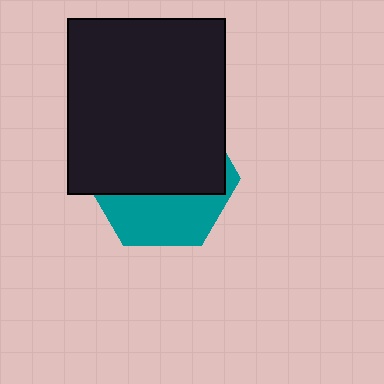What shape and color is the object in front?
The object in front is a black rectangle.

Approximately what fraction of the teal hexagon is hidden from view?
Roughly 64% of the teal hexagon is hidden behind the black rectangle.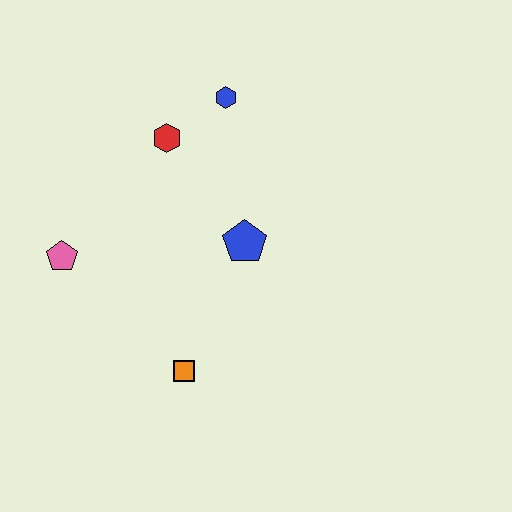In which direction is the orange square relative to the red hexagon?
The orange square is below the red hexagon.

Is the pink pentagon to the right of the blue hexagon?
No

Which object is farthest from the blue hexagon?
The orange square is farthest from the blue hexagon.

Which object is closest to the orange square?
The blue pentagon is closest to the orange square.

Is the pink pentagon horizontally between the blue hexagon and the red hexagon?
No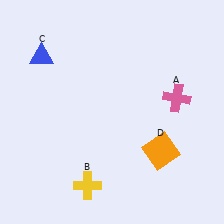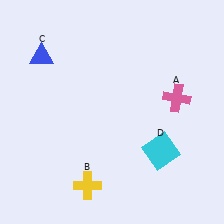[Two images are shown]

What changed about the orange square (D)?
In Image 1, D is orange. In Image 2, it changed to cyan.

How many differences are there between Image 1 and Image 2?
There is 1 difference between the two images.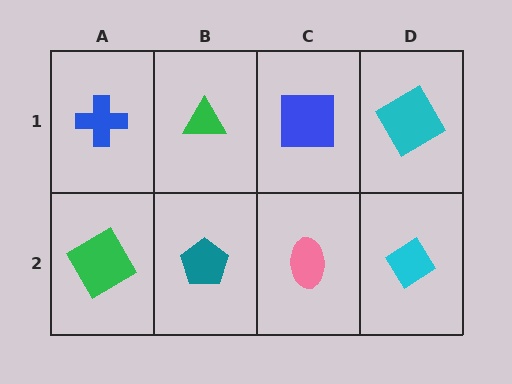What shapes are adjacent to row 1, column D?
A cyan diamond (row 2, column D), a blue square (row 1, column C).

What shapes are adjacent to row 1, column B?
A teal pentagon (row 2, column B), a blue cross (row 1, column A), a blue square (row 1, column C).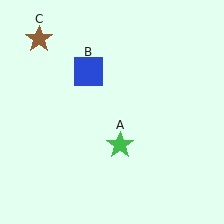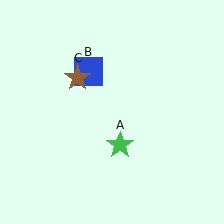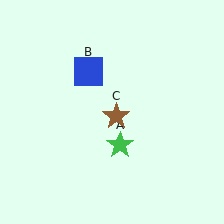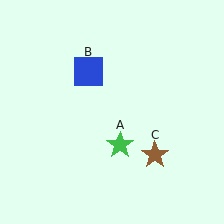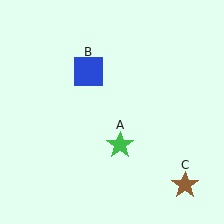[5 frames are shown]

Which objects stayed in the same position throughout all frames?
Green star (object A) and blue square (object B) remained stationary.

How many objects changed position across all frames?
1 object changed position: brown star (object C).